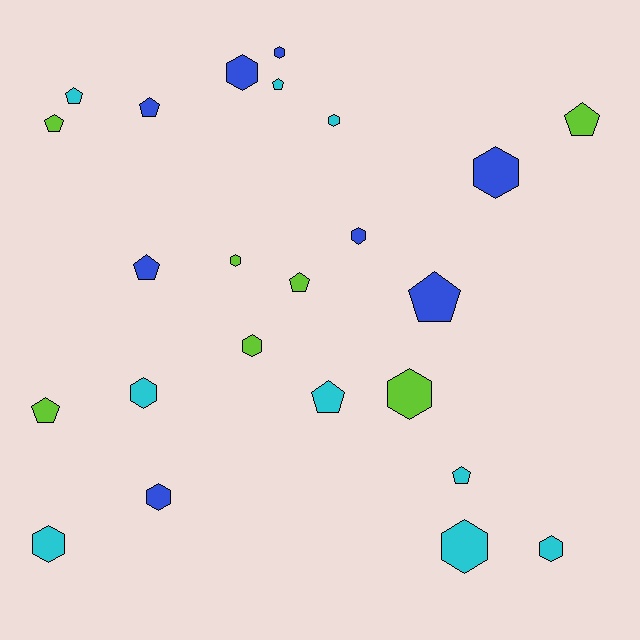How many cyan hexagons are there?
There are 5 cyan hexagons.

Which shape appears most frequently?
Hexagon, with 13 objects.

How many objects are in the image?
There are 24 objects.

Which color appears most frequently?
Cyan, with 9 objects.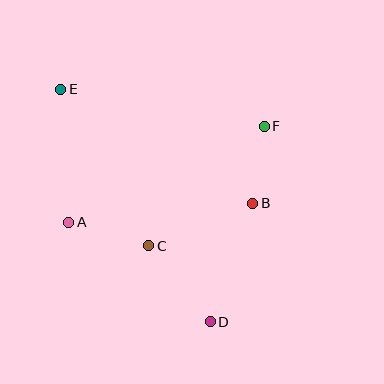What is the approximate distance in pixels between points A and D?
The distance between A and D is approximately 173 pixels.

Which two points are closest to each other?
Points B and F are closest to each other.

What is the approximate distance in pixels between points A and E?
The distance between A and E is approximately 133 pixels.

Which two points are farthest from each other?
Points D and E are farthest from each other.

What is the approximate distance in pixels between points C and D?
The distance between C and D is approximately 98 pixels.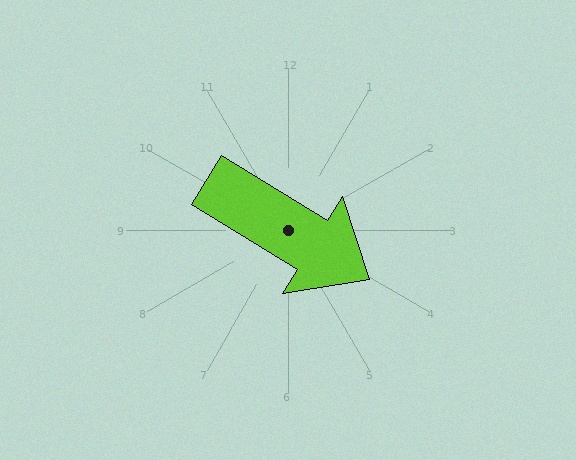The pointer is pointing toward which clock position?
Roughly 4 o'clock.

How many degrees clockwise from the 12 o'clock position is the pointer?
Approximately 122 degrees.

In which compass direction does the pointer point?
Southeast.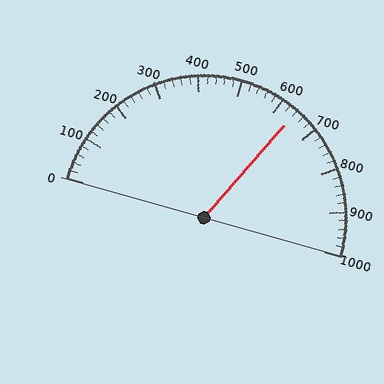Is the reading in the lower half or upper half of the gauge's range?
The reading is in the upper half of the range (0 to 1000).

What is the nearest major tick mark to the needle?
The nearest major tick mark is 600.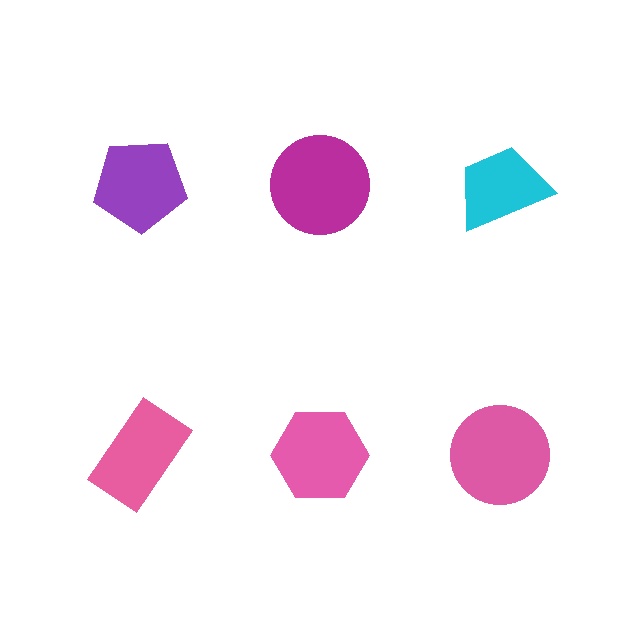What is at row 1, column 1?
A purple pentagon.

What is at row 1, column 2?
A magenta circle.